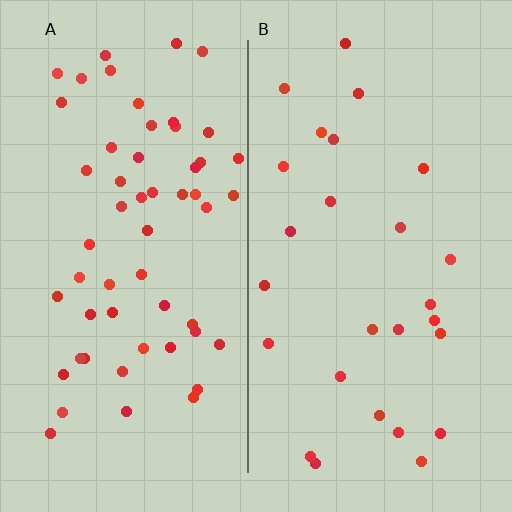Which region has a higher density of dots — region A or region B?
A (the left).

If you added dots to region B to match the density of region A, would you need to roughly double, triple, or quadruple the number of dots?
Approximately double.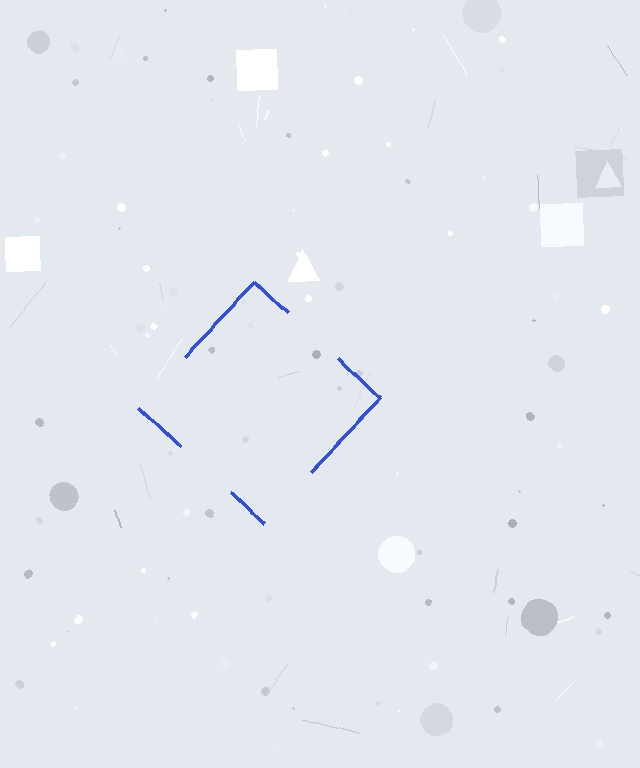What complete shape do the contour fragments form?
The contour fragments form a diamond.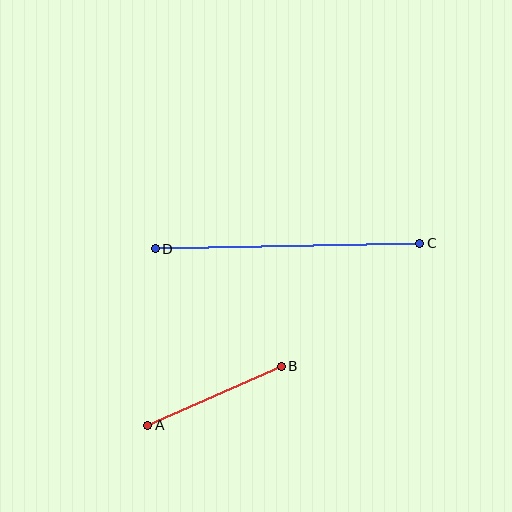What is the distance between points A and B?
The distance is approximately 146 pixels.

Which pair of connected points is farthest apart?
Points C and D are farthest apart.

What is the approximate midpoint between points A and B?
The midpoint is at approximately (214, 396) pixels.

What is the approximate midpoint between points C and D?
The midpoint is at approximately (287, 246) pixels.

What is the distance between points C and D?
The distance is approximately 265 pixels.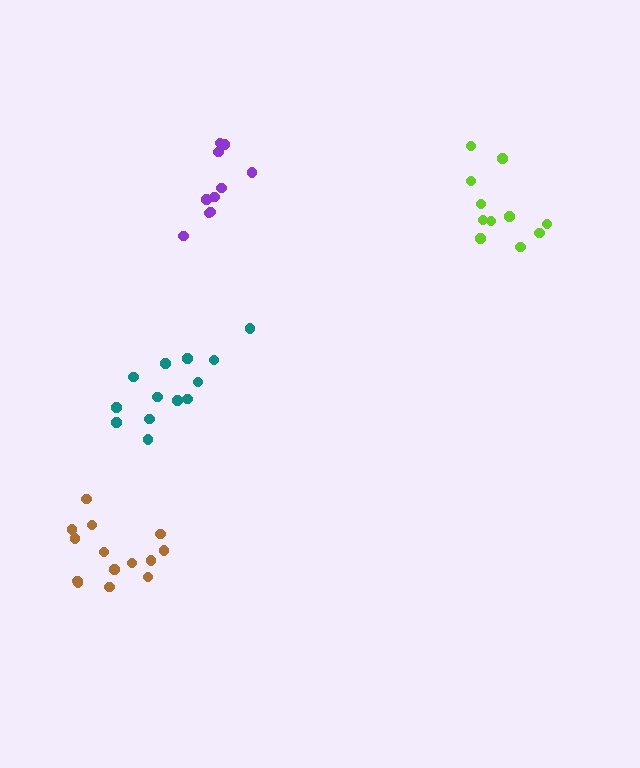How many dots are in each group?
Group 1: 10 dots, Group 2: 14 dots, Group 3: 13 dots, Group 4: 11 dots (48 total).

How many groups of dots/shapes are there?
There are 4 groups.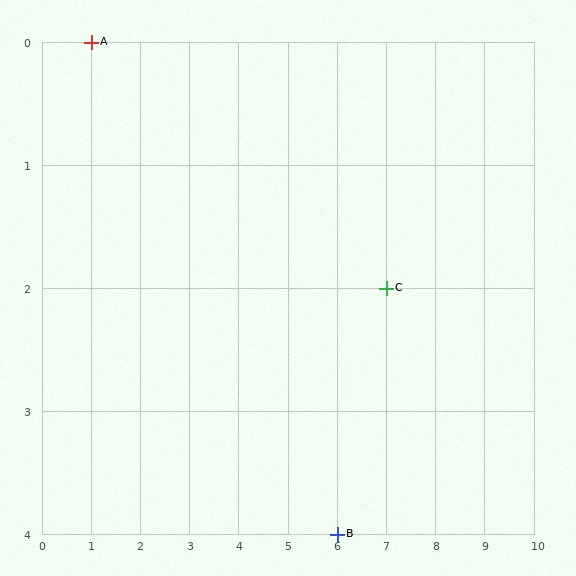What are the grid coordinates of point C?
Point C is at grid coordinates (7, 2).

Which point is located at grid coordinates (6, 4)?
Point B is at (6, 4).